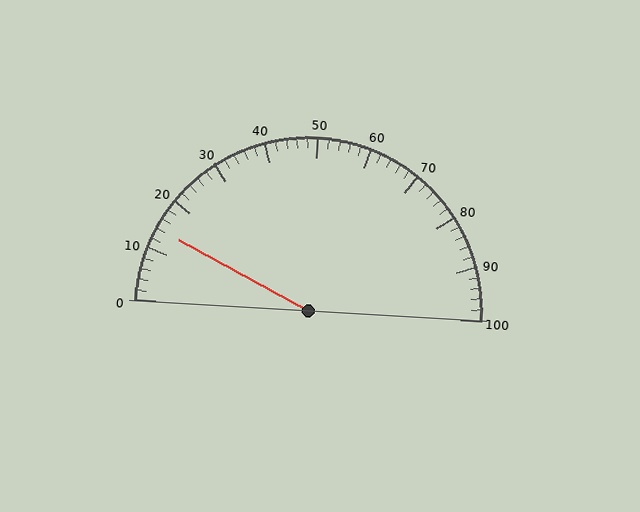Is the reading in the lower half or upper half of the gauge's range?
The reading is in the lower half of the range (0 to 100).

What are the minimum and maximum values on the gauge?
The gauge ranges from 0 to 100.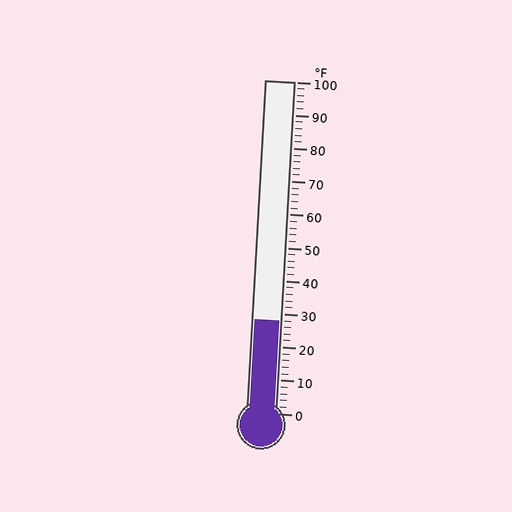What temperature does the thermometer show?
The thermometer shows approximately 28°F.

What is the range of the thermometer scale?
The thermometer scale ranges from 0°F to 100°F.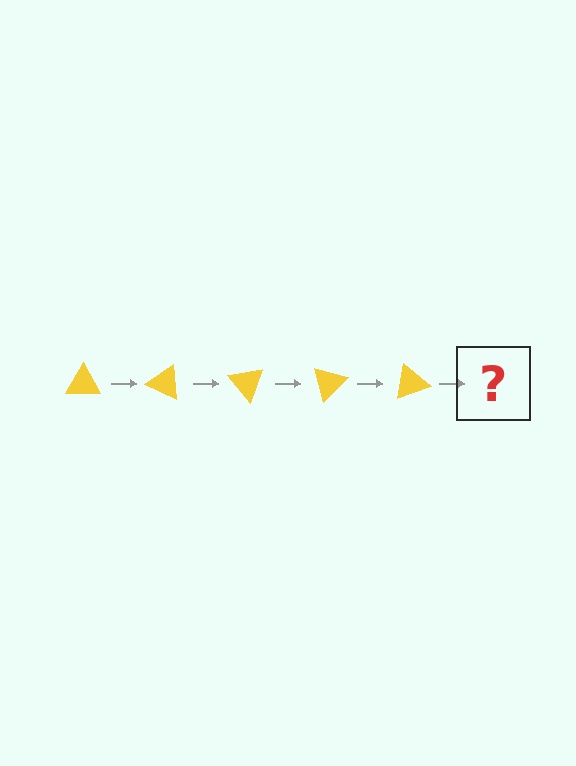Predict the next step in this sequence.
The next step is a yellow triangle rotated 125 degrees.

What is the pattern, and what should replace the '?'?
The pattern is that the triangle rotates 25 degrees each step. The '?' should be a yellow triangle rotated 125 degrees.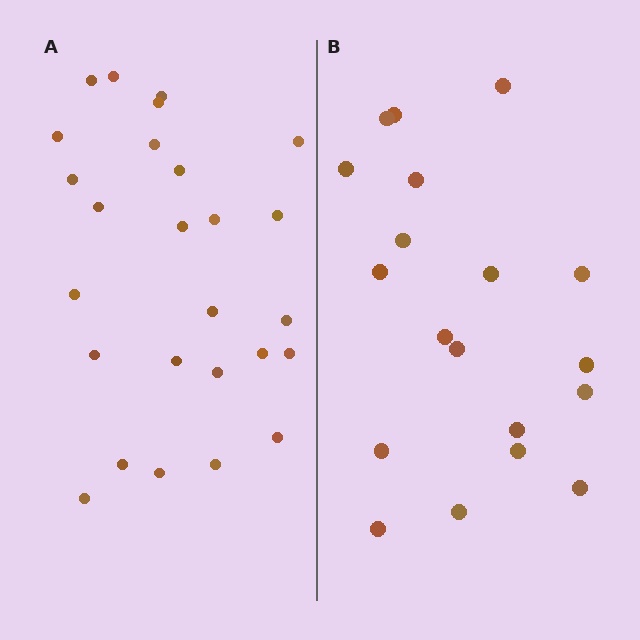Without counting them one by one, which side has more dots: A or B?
Region A (the left region) has more dots.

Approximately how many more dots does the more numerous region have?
Region A has roughly 8 or so more dots than region B.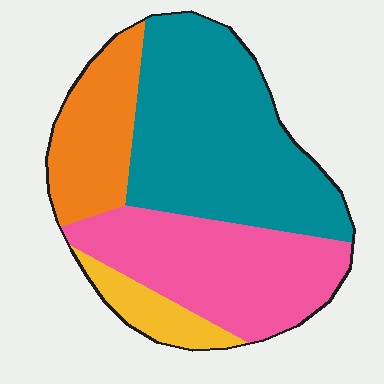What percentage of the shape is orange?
Orange covers 18% of the shape.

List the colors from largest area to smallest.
From largest to smallest: teal, pink, orange, yellow.